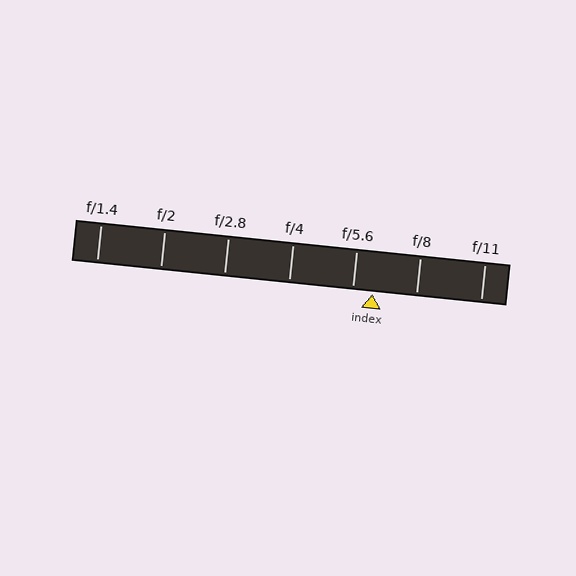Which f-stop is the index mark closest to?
The index mark is closest to f/5.6.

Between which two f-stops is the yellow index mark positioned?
The index mark is between f/5.6 and f/8.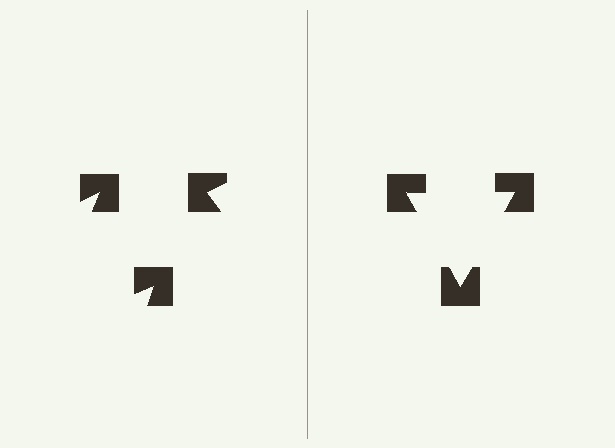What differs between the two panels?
The notched squares are positioned identically on both sides; only the wedge orientations differ. On the right they align to a triangle; on the left they are misaligned.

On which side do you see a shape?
An illusory triangle appears on the right side. On the left side the wedge cuts are rotated, so no coherent shape forms.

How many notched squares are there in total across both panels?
6 — 3 on each side.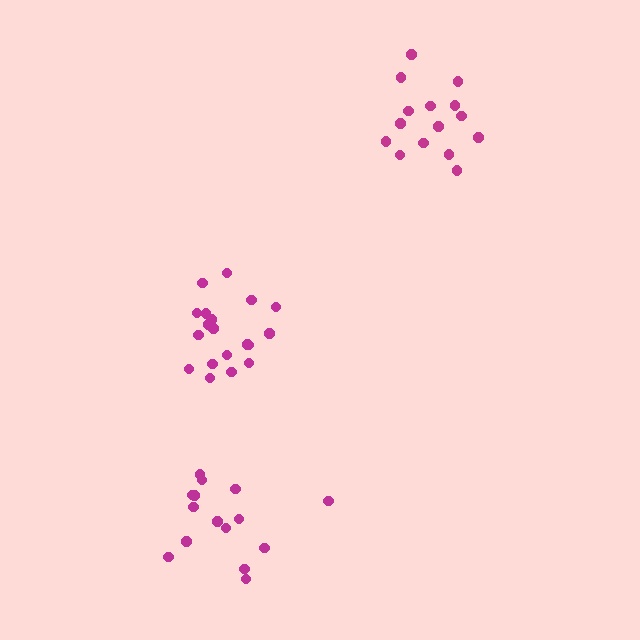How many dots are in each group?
Group 1: 19 dots, Group 2: 15 dots, Group 3: 15 dots (49 total).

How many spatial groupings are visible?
There are 3 spatial groupings.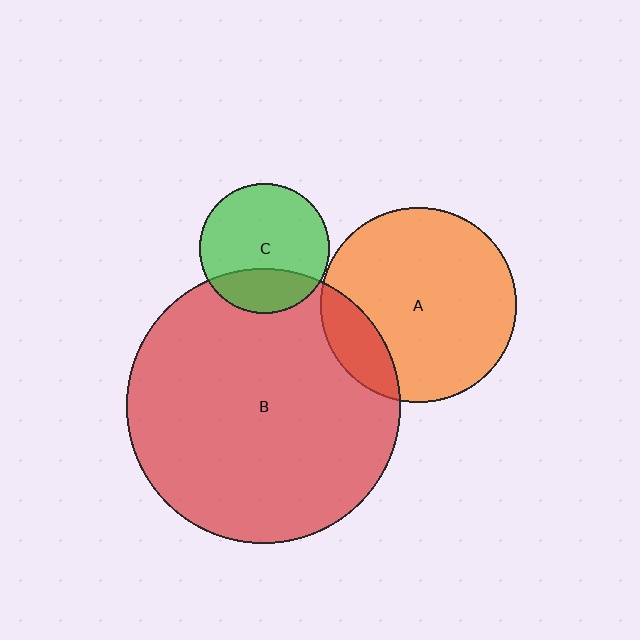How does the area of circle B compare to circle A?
Approximately 2.0 times.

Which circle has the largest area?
Circle B (red).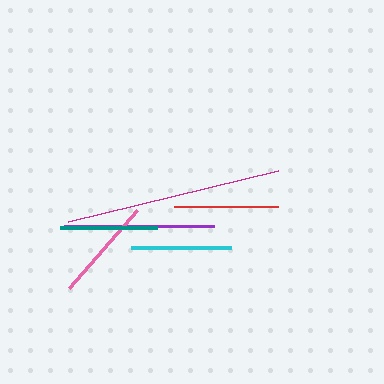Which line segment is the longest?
The magenta line is the longest at approximately 216 pixels.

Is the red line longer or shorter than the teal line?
The red line is longer than the teal line.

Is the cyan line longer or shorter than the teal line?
The cyan line is longer than the teal line.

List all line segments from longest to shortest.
From longest to shortest: magenta, purple, red, pink, cyan, teal.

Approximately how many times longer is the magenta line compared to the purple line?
The magenta line is approximately 1.4 times the length of the purple line.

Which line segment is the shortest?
The teal line is the shortest at approximately 97 pixels.